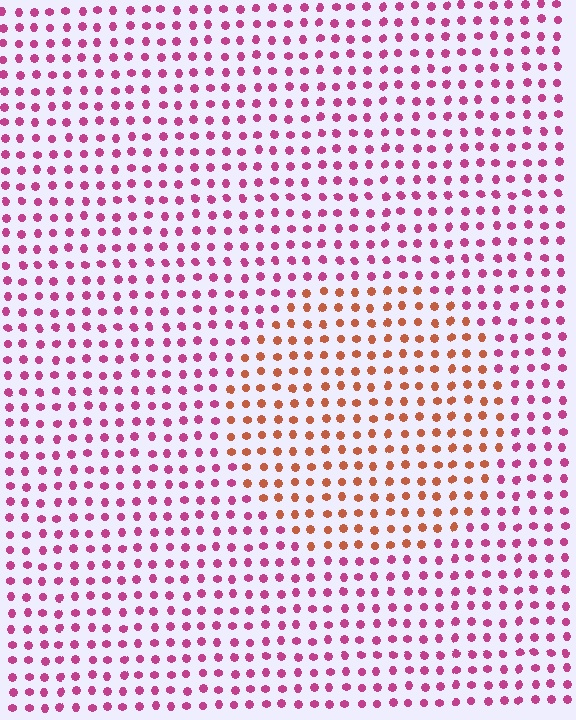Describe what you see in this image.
The image is filled with small magenta elements in a uniform arrangement. A circle-shaped region is visible where the elements are tinted to a slightly different hue, forming a subtle color boundary.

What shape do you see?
I see a circle.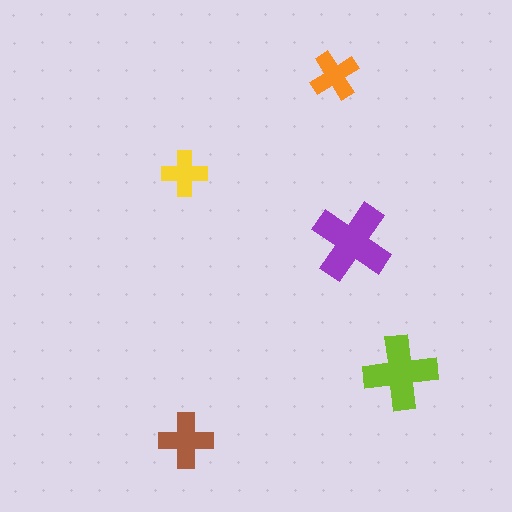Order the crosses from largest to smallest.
the purple one, the lime one, the brown one, the orange one, the yellow one.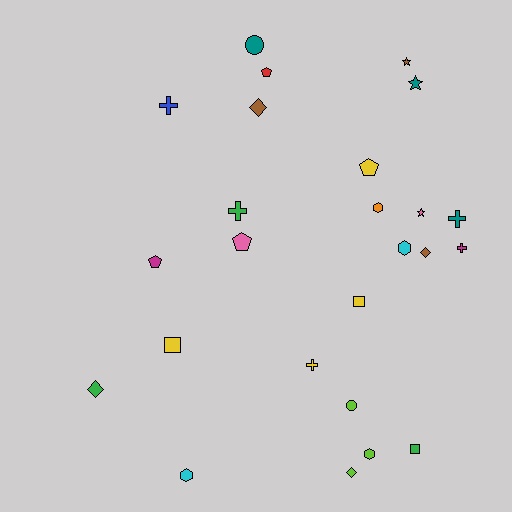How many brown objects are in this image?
There are 3 brown objects.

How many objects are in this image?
There are 25 objects.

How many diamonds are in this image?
There are 4 diamonds.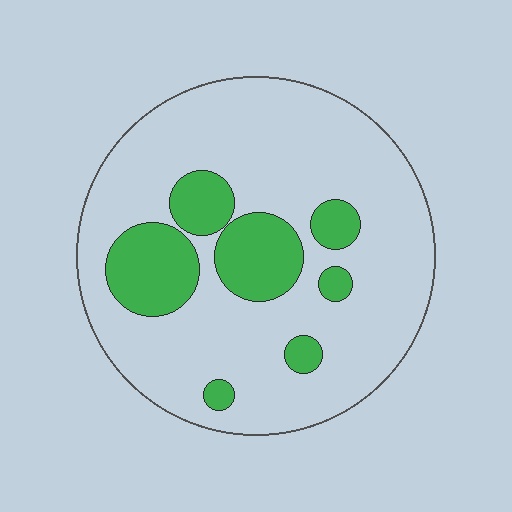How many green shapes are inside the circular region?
7.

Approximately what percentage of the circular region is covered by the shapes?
Approximately 20%.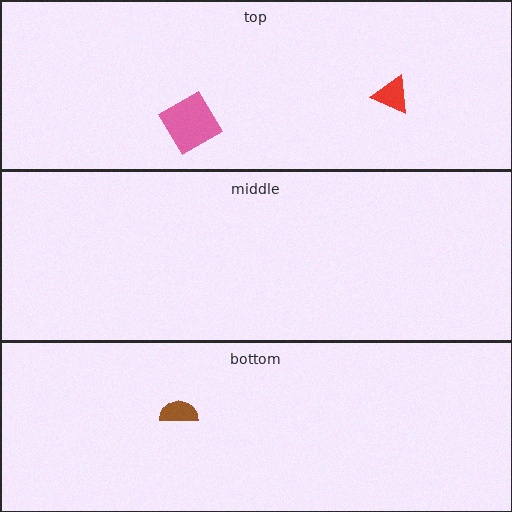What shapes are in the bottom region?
The brown semicircle.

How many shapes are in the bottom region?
1.